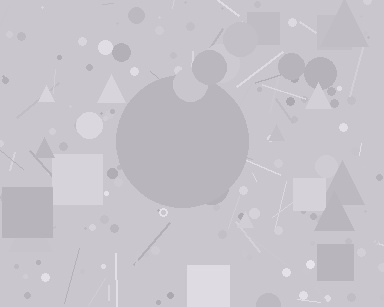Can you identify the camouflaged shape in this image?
The camouflaged shape is a circle.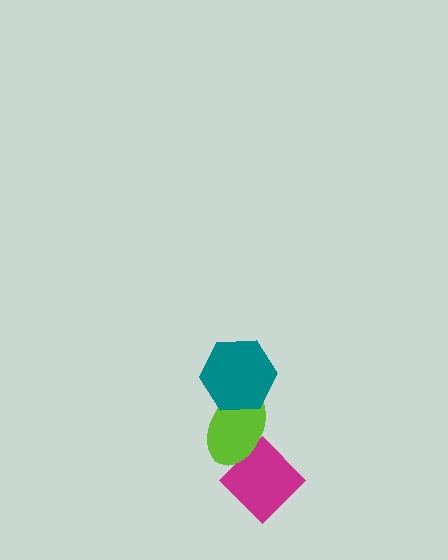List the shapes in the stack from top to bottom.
From top to bottom: the teal hexagon, the lime ellipse, the magenta diamond.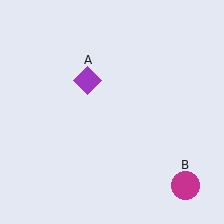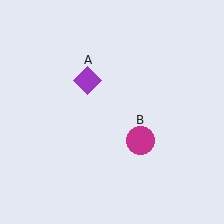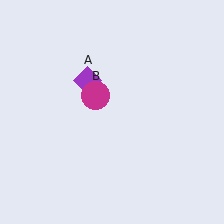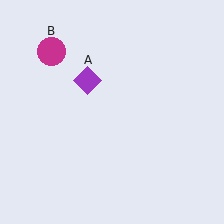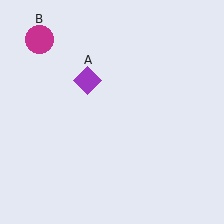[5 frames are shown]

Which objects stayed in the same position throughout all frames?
Purple diamond (object A) remained stationary.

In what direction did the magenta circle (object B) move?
The magenta circle (object B) moved up and to the left.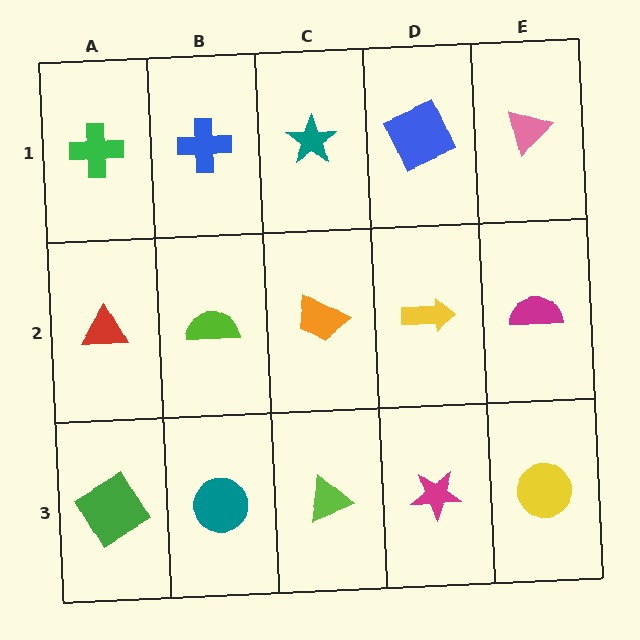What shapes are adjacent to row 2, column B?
A blue cross (row 1, column B), a teal circle (row 3, column B), a red triangle (row 2, column A), an orange trapezoid (row 2, column C).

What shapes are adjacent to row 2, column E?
A pink triangle (row 1, column E), a yellow circle (row 3, column E), a yellow arrow (row 2, column D).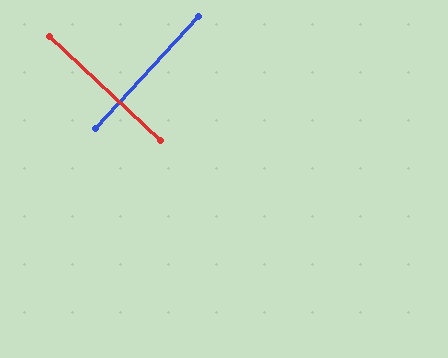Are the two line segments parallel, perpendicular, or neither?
Perpendicular — they meet at approximately 90°.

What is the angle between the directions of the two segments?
Approximately 90 degrees.